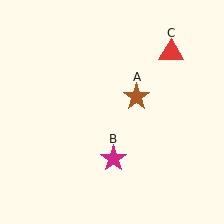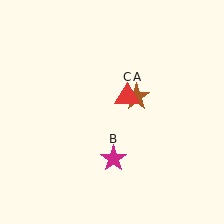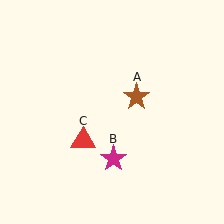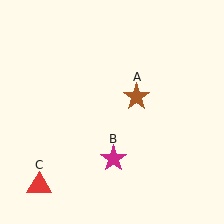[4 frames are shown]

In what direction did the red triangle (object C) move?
The red triangle (object C) moved down and to the left.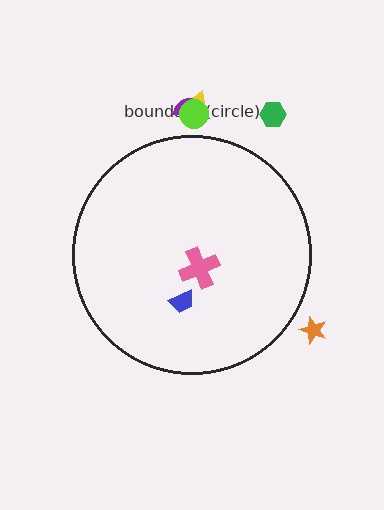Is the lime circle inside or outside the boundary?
Outside.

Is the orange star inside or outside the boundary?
Outside.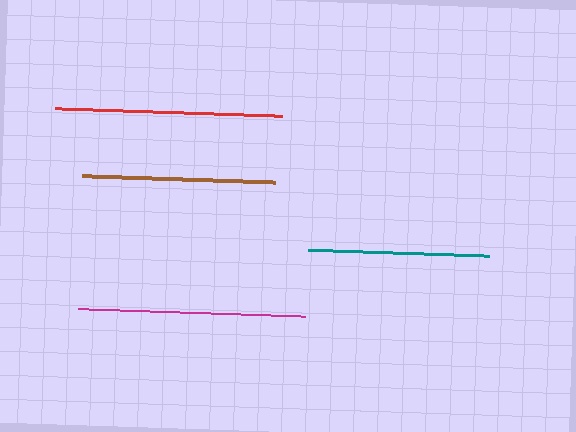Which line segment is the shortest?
The teal line is the shortest at approximately 182 pixels.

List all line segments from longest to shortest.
From longest to shortest: magenta, red, brown, teal.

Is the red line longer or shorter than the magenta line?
The magenta line is longer than the red line.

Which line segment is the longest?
The magenta line is the longest at approximately 227 pixels.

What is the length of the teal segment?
The teal segment is approximately 182 pixels long.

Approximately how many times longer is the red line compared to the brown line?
The red line is approximately 1.2 times the length of the brown line.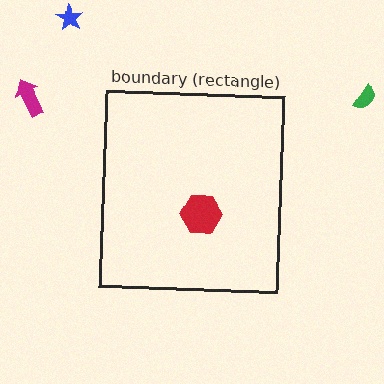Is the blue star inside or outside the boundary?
Outside.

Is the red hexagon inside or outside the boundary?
Inside.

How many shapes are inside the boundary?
1 inside, 3 outside.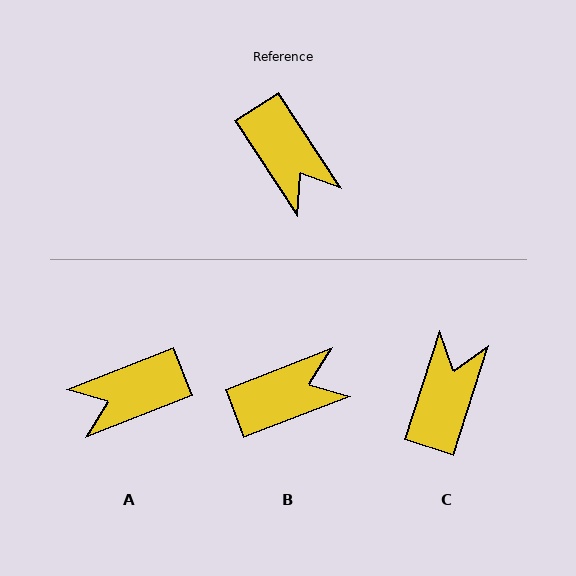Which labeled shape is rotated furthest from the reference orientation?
C, about 129 degrees away.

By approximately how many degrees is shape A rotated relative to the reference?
Approximately 102 degrees clockwise.